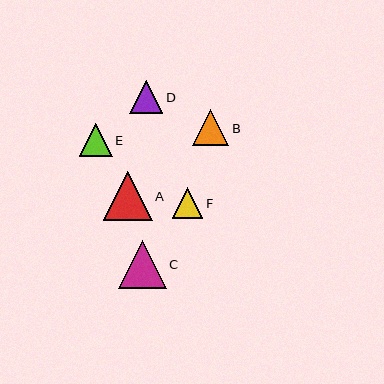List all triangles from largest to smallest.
From largest to smallest: A, C, B, D, E, F.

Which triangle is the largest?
Triangle A is the largest with a size of approximately 49 pixels.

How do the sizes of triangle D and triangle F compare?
Triangle D and triangle F are approximately the same size.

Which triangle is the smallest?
Triangle F is the smallest with a size of approximately 31 pixels.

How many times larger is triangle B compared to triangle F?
Triangle B is approximately 1.2 times the size of triangle F.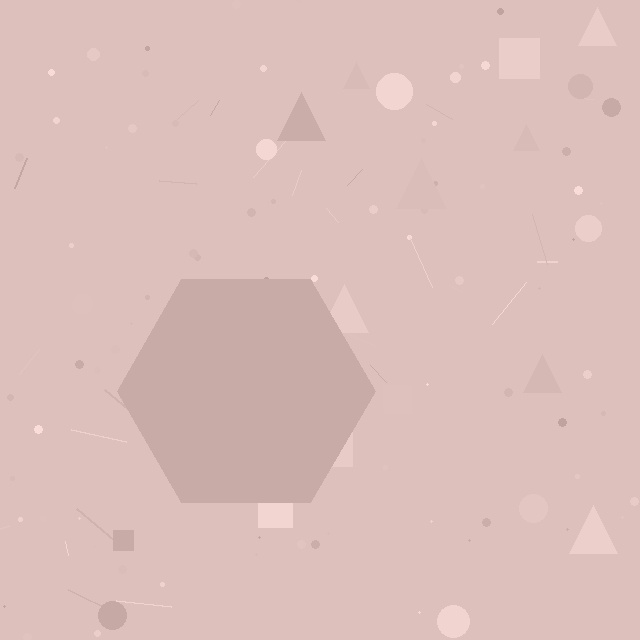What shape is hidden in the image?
A hexagon is hidden in the image.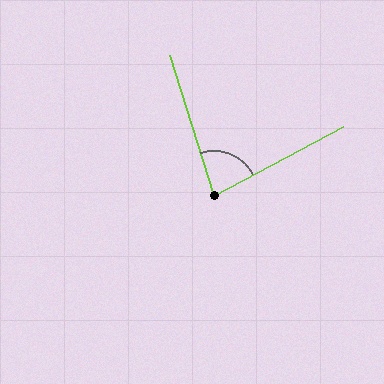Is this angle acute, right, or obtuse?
It is acute.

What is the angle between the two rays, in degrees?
Approximately 79 degrees.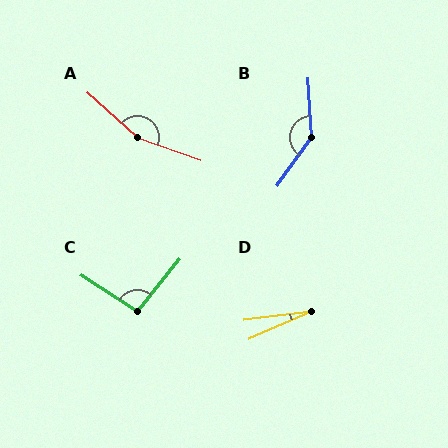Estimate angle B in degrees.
Approximately 141 degrees.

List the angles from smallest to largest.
D (16°), C (96°), B (141°), A (157°).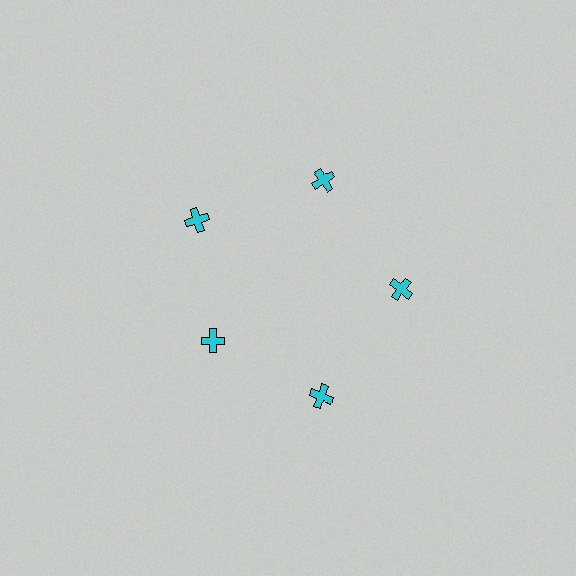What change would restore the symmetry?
The symmetry would be restored by moving it outward, back onto the ring so that all 5 crosses sit at equal angles and equal distance from the center.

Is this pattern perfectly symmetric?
No. The 5 cyan crosses are arranged in a ring, but one element near the 8 o'clock position is pulled inward toward the center, breaking the 5-fold rotational symmetry.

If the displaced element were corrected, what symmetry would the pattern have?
It would have 5-fold rotational symmetry — the pattern would map onto itself every 72 degrees.